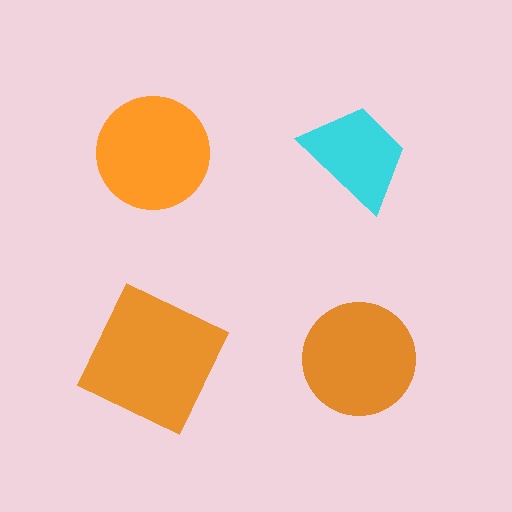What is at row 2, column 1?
An orange square.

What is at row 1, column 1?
An orange circle.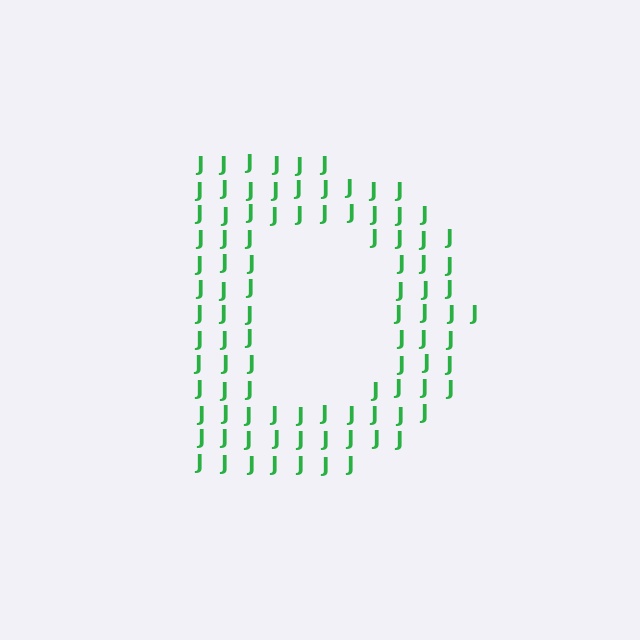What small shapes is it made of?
It is made of small letter J's.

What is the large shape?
The large shape is the letter D.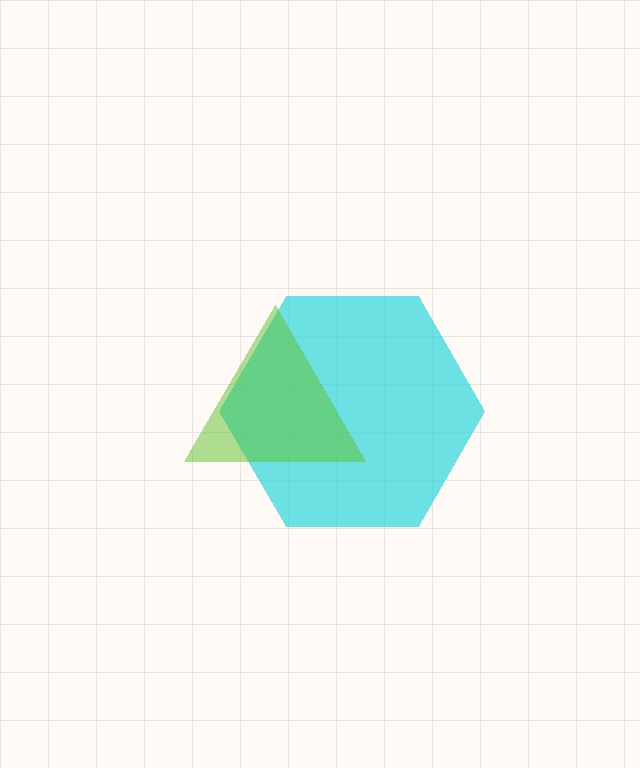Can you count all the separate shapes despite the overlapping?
Yes, there are 2 separate shapes.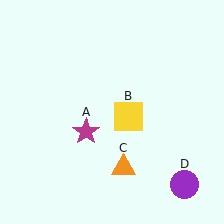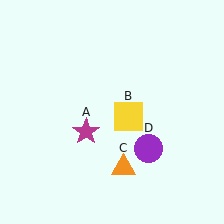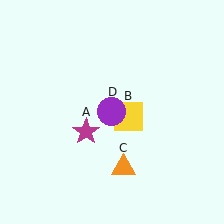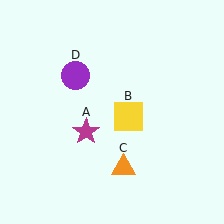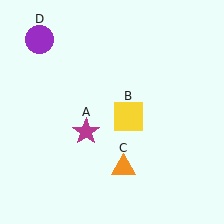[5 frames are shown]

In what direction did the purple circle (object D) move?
The purple circle (object D) moved up and to the left.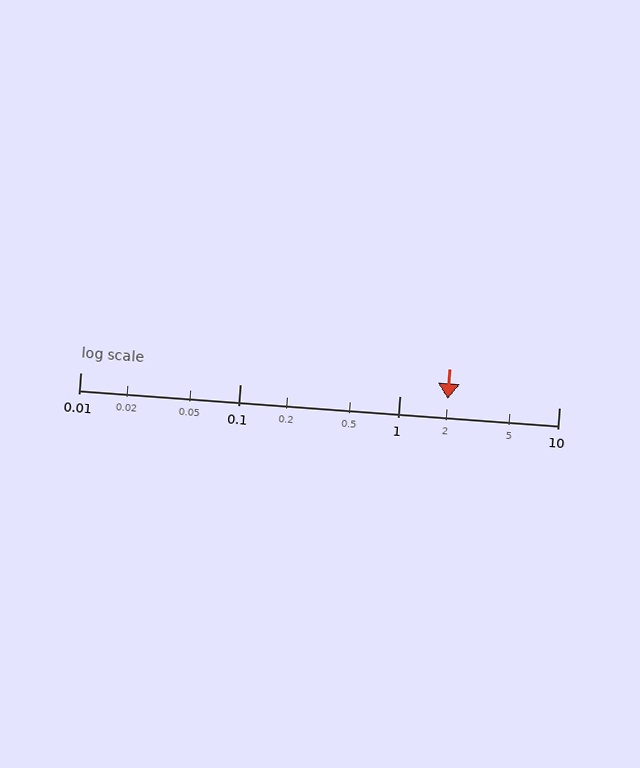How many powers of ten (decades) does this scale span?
The scale spans 3 decades, from 0.01 to 10.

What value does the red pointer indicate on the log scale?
The pointer indicates approximately 2.